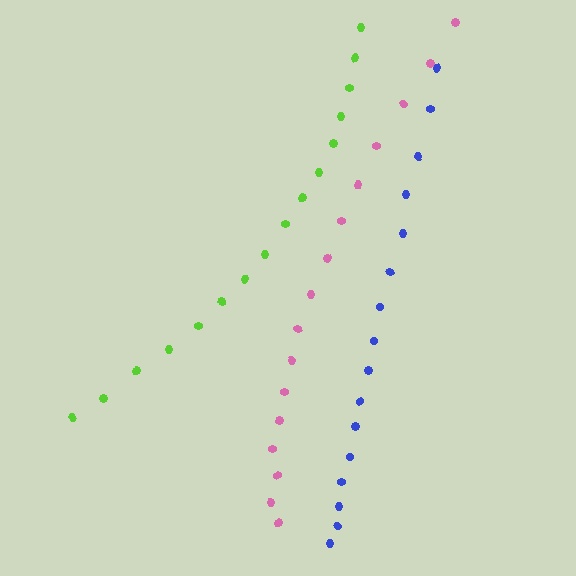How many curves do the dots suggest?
There are 3 distinct paths.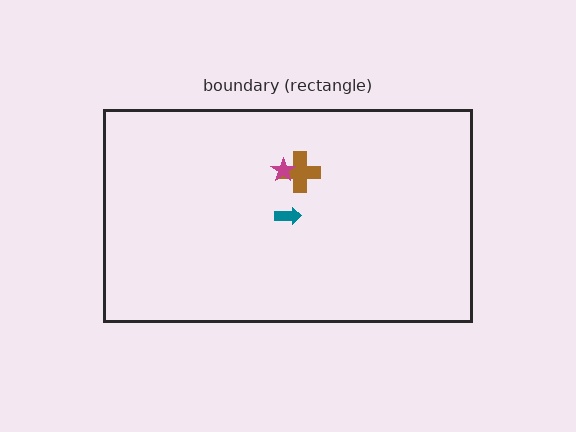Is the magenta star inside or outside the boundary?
Inside.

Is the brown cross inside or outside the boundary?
Inside.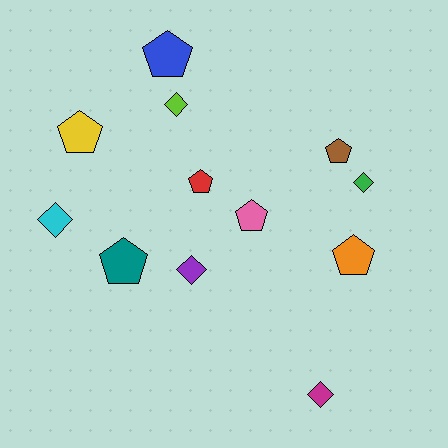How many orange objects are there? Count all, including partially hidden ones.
There is 1 orange object.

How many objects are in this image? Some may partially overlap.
There are 12 objects.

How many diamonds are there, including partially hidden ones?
There are 5 diamonds.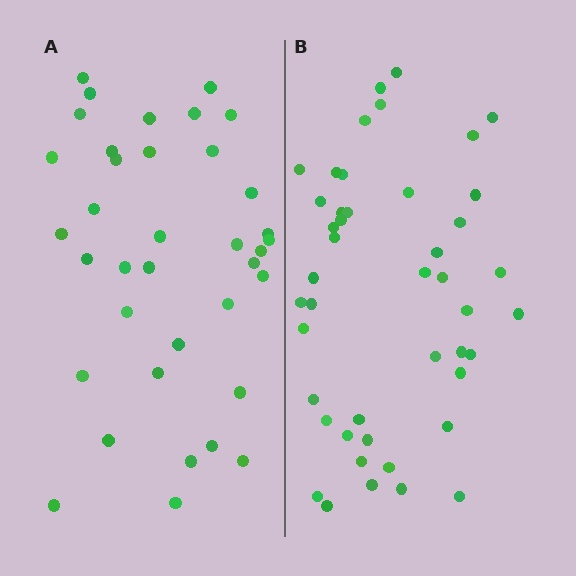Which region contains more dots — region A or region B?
Region B (the right region) has more dots.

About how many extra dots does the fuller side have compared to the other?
Region B has roughly 8 or so more dots than region A.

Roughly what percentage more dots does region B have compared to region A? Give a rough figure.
About 20% more.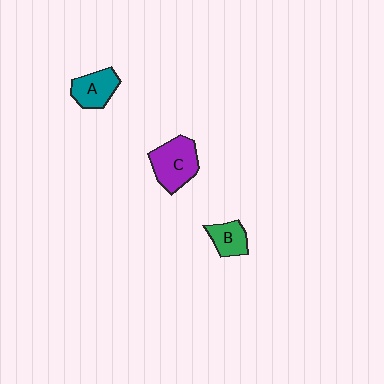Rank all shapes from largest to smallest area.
From largest to smallest: C (purple), A (teal), B (green).